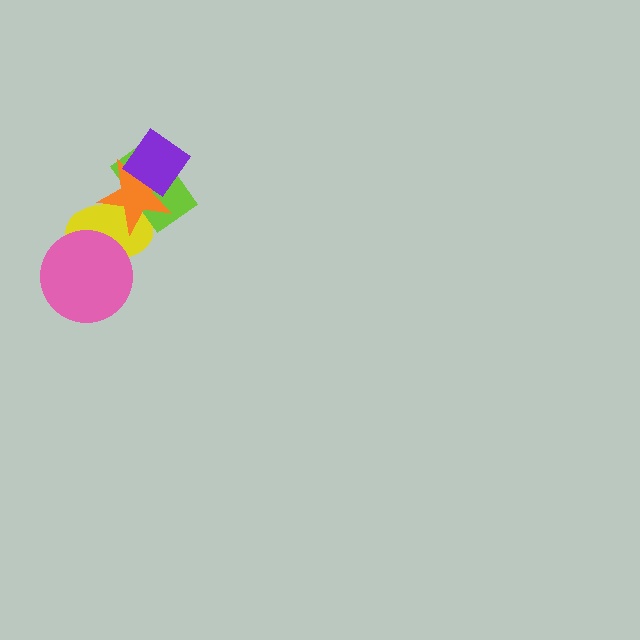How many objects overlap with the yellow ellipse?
3 objects overlap with the yellow ellipse.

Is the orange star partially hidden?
Yes, it is partially covered by another shape.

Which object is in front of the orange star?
The purple diamond is in front of the orange star.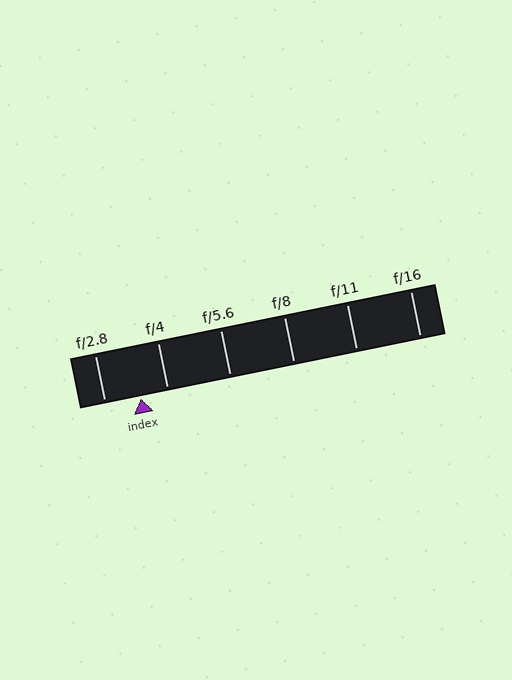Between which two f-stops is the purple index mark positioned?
The index mark is between f/2.8 and f/4.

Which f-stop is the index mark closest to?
The index mark is closest to f/4.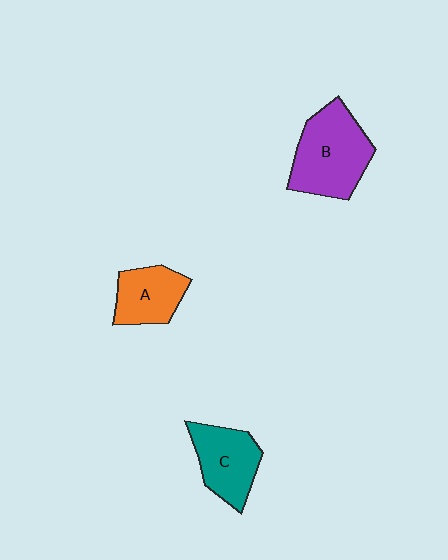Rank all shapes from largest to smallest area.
From largest to smallest: B (purple), C (teal), A (orange).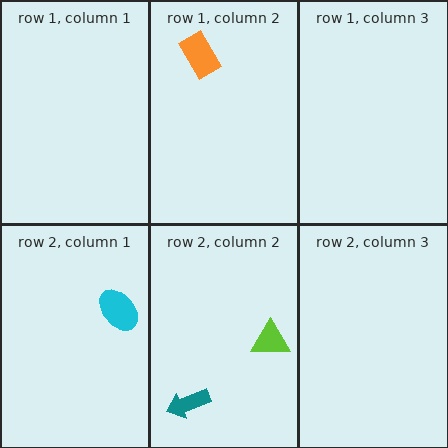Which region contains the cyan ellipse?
The row 2, column 1 region.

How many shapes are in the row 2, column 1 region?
1.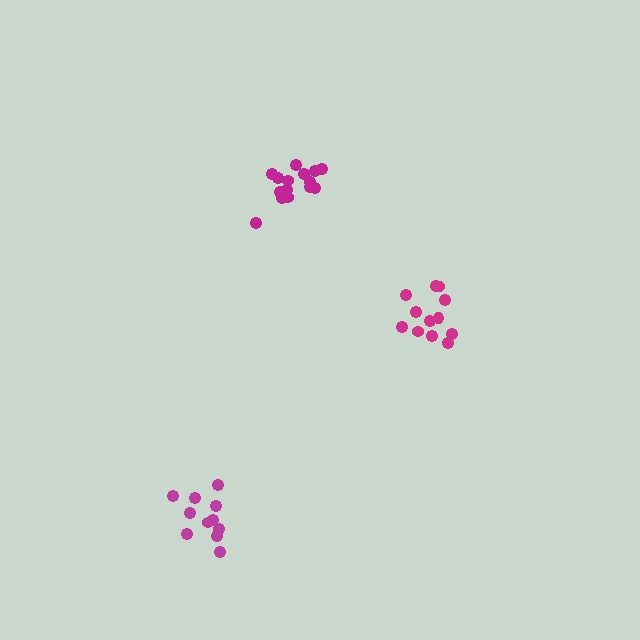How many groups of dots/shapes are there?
There are 3 groups.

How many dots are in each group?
Group 1: 12 dots, Group 2: 11 dots, Group 3: 16 dots (39 total).